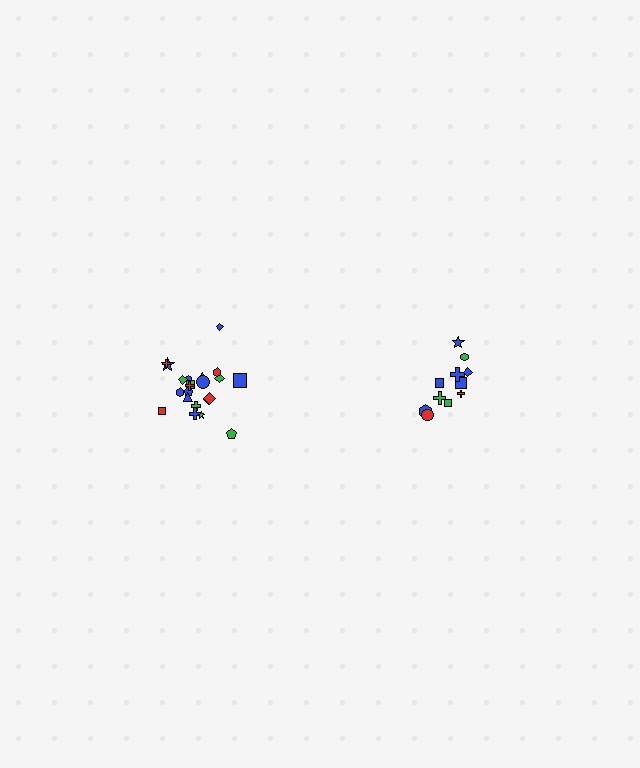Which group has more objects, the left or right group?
The left group.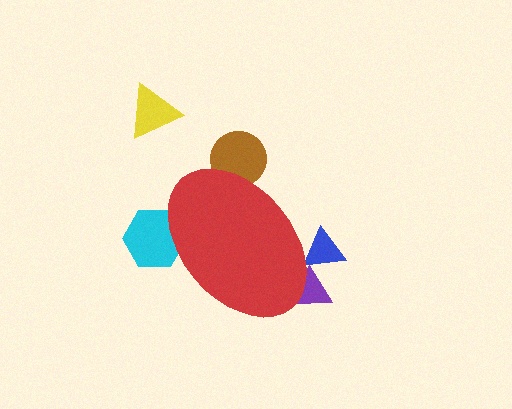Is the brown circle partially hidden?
Yes, the brown circle is partially hidden behind the red ellipse.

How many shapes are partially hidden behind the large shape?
4 shapes are partially hidden.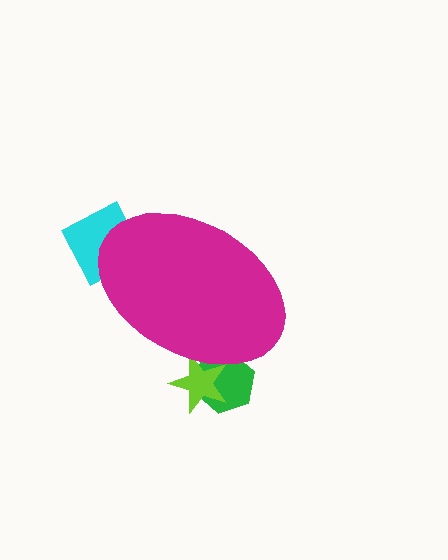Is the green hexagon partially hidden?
Yes, the green hexagon is partially hidden behind the magenta ellipse.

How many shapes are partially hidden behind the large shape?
3 shapes are partially hidden.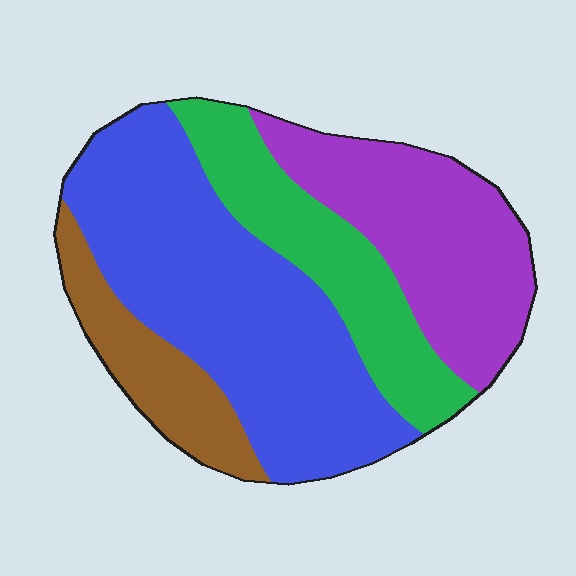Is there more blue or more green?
Blue.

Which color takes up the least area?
Brown, at roughly 15%.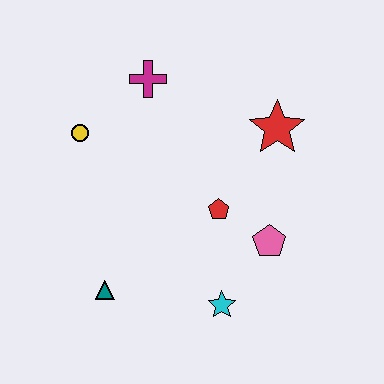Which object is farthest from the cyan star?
The magenta cross is farthest from the cyan star.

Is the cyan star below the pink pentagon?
Yes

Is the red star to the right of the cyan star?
Yes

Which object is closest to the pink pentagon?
The red pentagon is closest to the pink pentagon.